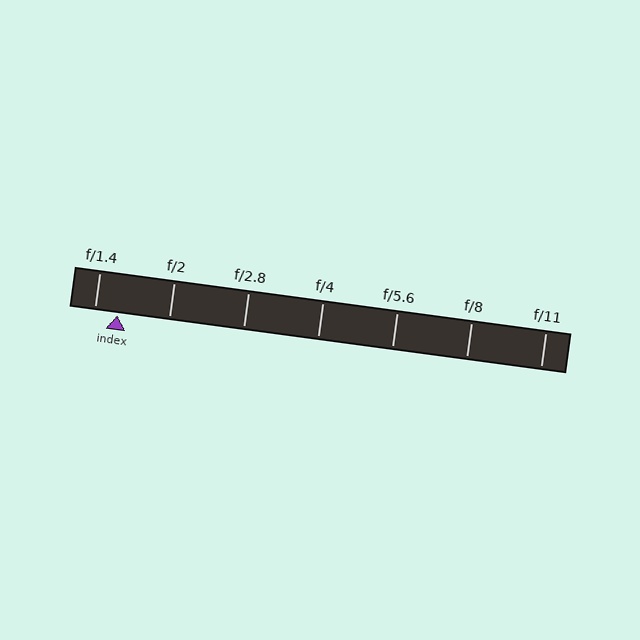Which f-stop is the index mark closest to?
The index mark is closest to f/1.4.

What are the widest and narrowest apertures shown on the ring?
The widest aperture shown is f/1.4 and the narrowest is f/11.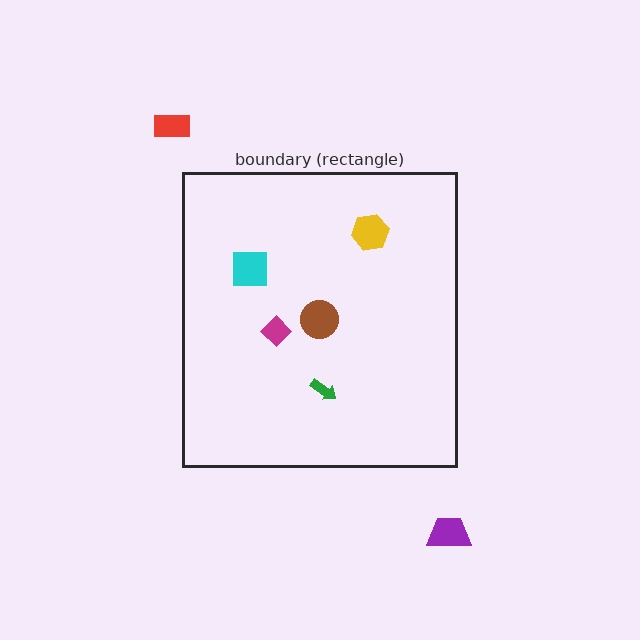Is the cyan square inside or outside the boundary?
Inside.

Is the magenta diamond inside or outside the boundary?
Inside.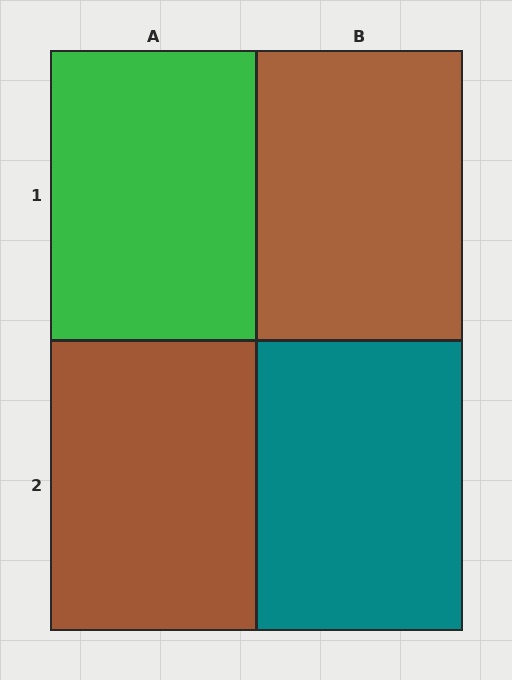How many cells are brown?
2 cells are brown.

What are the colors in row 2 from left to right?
Brown, teal.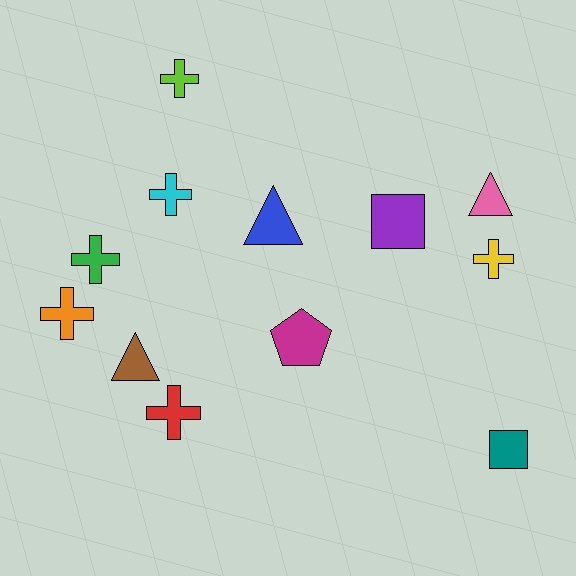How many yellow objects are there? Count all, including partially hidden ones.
There is 1 yellow object.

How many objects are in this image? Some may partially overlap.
There are 12 objects.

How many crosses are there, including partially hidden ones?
There are 6 crosses.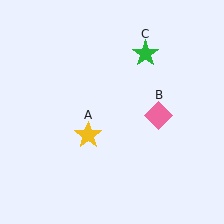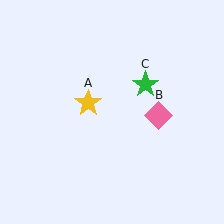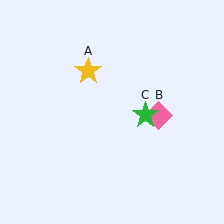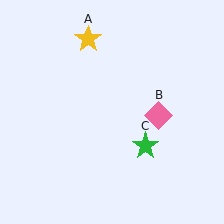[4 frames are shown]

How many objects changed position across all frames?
2 objects changed position: yellow star (object A), green star (object C).